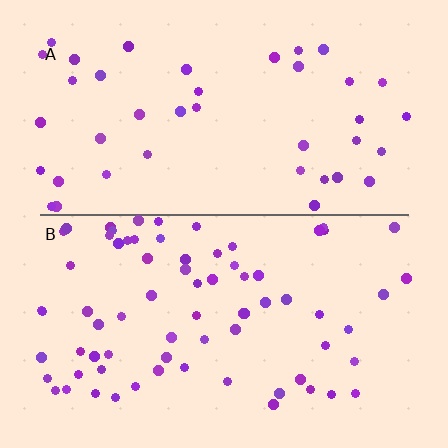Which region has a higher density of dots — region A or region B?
B (the bottom).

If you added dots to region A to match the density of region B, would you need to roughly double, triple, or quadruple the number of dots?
Approximately double.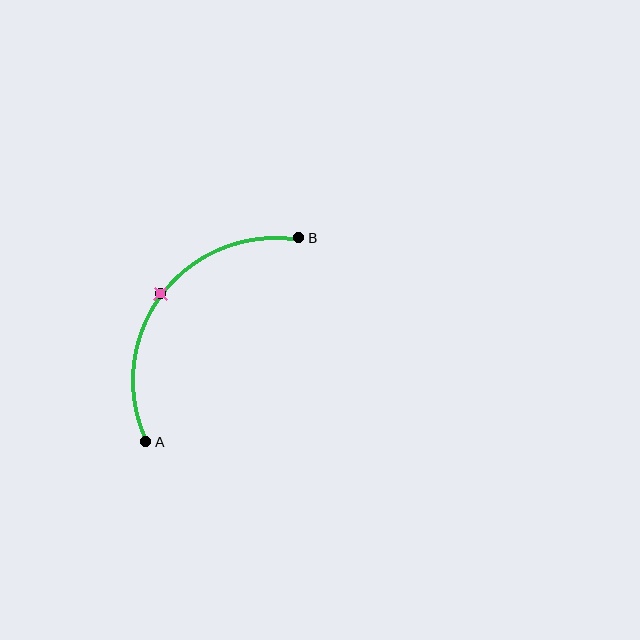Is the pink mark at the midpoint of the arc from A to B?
Yes. The pink mark lies on the arc at equal arc-length from both A and B — it is the arc midpoint.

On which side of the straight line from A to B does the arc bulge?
The arc bulges above and to the left of the straight line connecting A and B.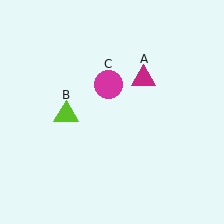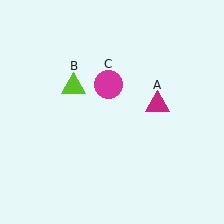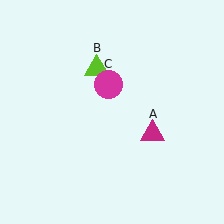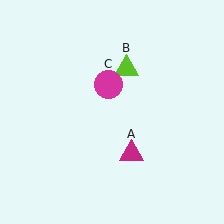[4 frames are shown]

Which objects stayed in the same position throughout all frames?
Magenta circle (object C) remained stationary.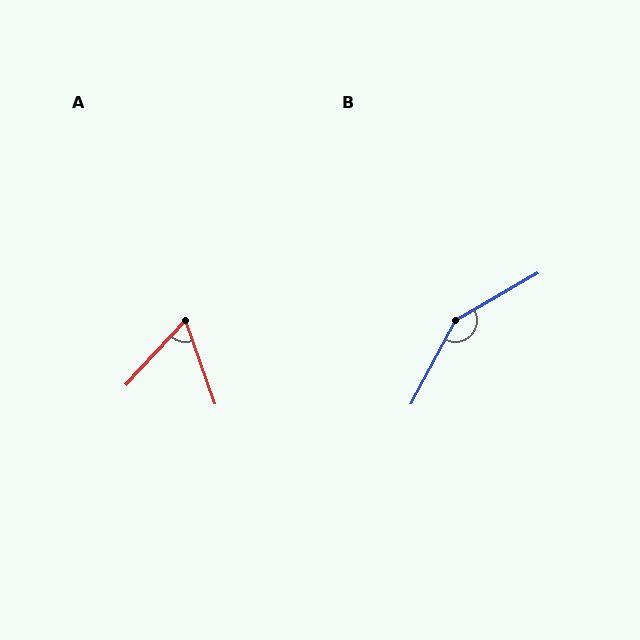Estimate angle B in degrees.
Approximately 148 degrees.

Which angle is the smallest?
A, at approximately 62 degrees.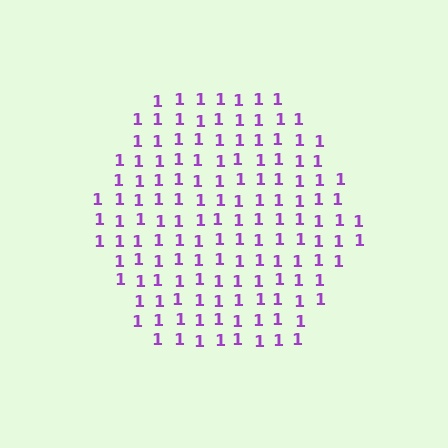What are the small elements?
The small elements are digit 1's.